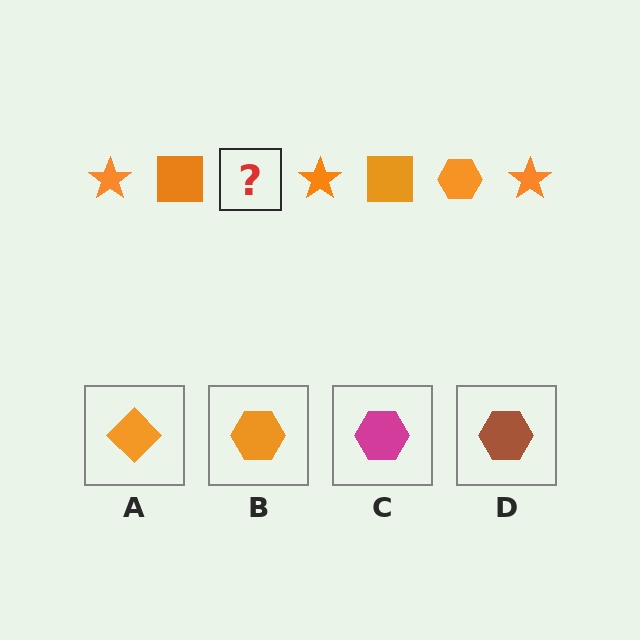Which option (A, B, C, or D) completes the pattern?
B.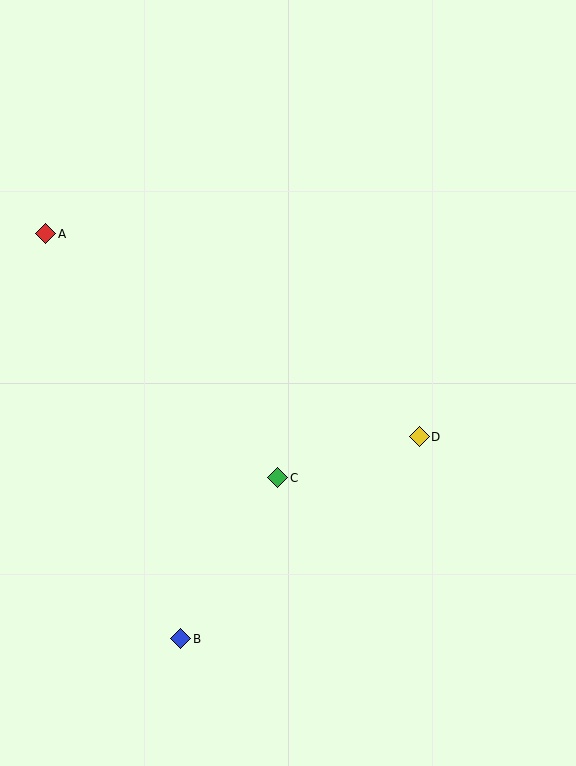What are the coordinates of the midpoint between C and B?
The midpoint between C and B is at (229, 558).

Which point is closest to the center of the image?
Point C at (278, 478) is closest to the center.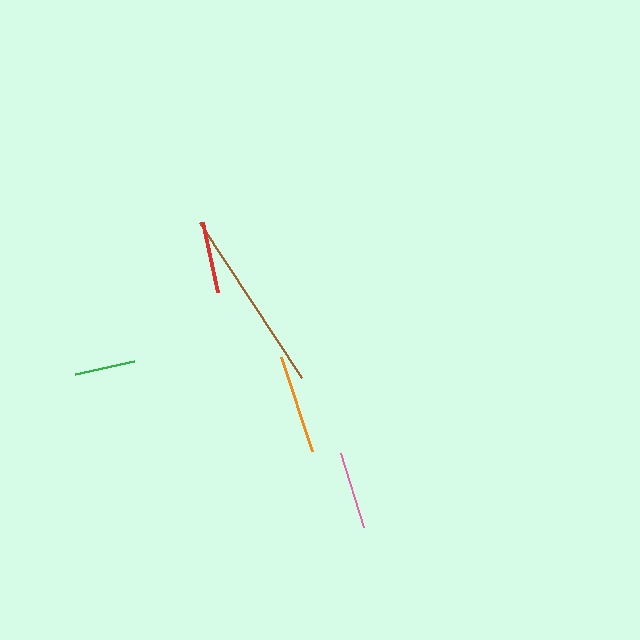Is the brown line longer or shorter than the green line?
The brown line is longer than the green line.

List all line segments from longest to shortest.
From longest to shortest: brown, orange, pink, red, green.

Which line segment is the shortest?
The green line is the shortest at approximately 61 pixels.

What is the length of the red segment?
The red segment is approximately 72 pixels long.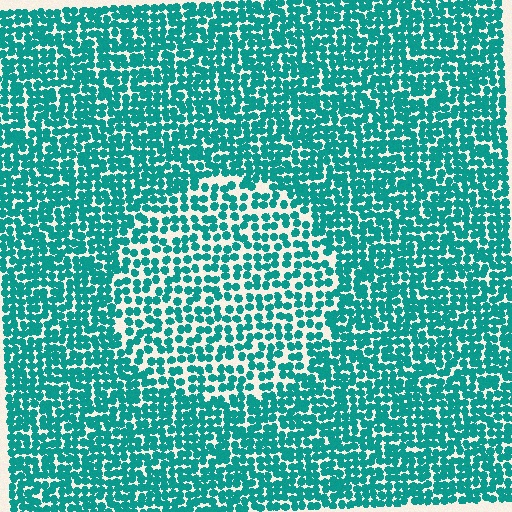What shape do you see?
I see a circle.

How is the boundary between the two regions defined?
The boundary is defined by a change in element density (approximately 1.6x ratio). All elements are the same color, size, and shape.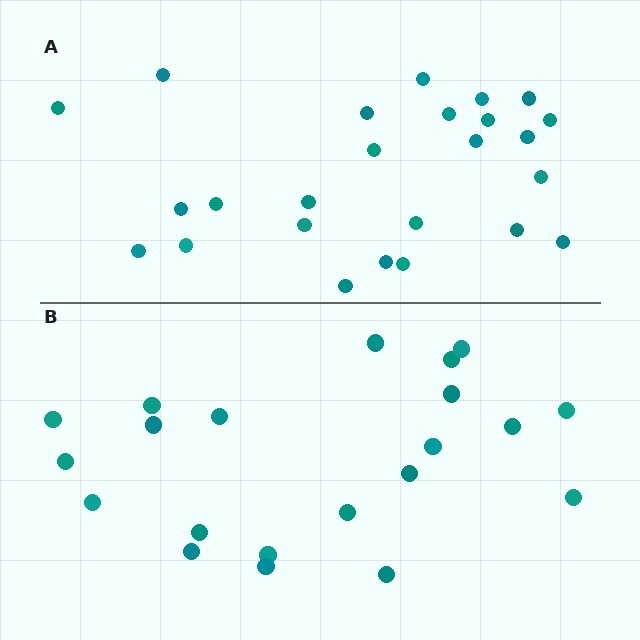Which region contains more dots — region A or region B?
Region A (the top region) has more dots.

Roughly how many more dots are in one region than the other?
Region A has about 4 more dots than region B.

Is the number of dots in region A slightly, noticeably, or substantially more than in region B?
Region A has only slightly more — the two regions are fairly close. The ratio is roughly 1.2 to 1.